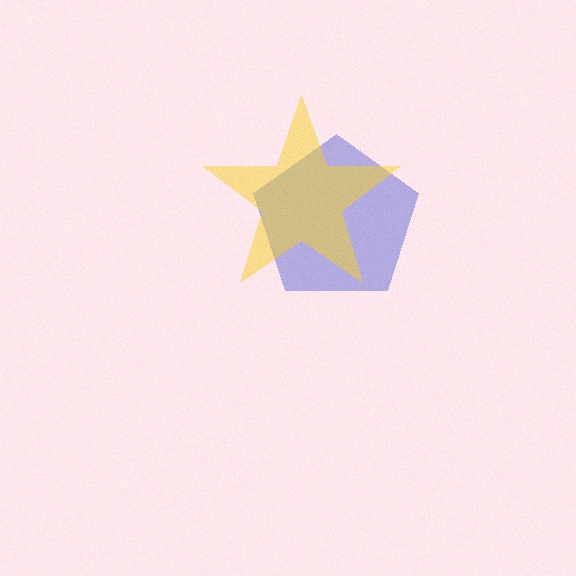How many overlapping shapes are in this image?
There are 2 overlapping shapes in the image.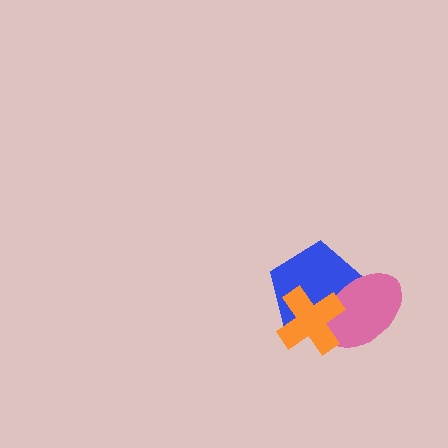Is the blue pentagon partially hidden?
Yes, it is partially covered by another shape.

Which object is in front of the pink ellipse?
The orange cross is in front of the pink ellipse.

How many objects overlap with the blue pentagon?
2 objects overlap with the blue pentagon.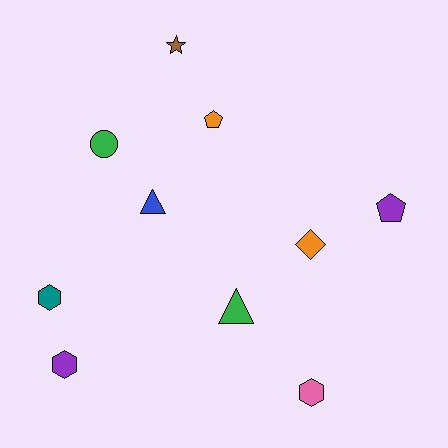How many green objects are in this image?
There are 2 green objects.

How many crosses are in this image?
There are no crosses.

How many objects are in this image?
There are 10 objects.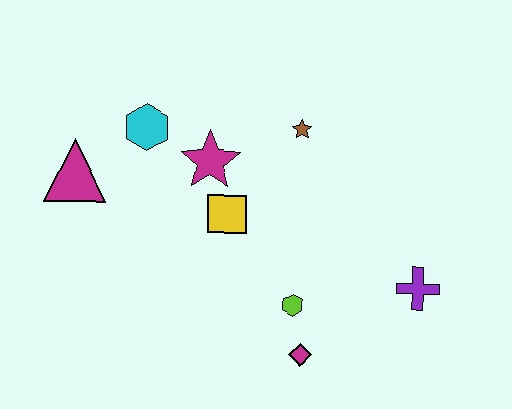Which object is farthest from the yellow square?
The purple cross is farthest from the yellow square.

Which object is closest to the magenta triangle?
The cyan hexagon is closest to the magenta triangle.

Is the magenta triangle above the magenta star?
No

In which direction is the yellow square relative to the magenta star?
The yellow square is below the magenta star.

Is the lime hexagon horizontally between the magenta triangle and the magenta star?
No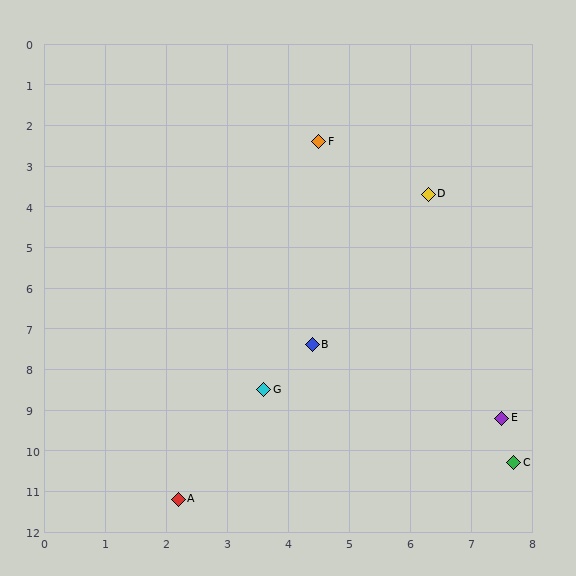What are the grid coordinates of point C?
Point C is at approximately (7.7, 10.3).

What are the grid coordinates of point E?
Point E is at approximately (7.5, 9.2).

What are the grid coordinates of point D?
Point D is at approximately (6.3, 3.7).